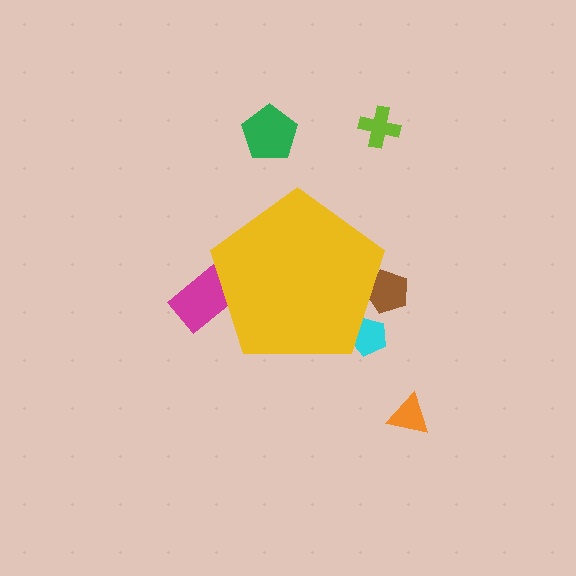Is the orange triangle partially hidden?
No, the orange triangle is fully visible.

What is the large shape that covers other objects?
A yellow pentagon.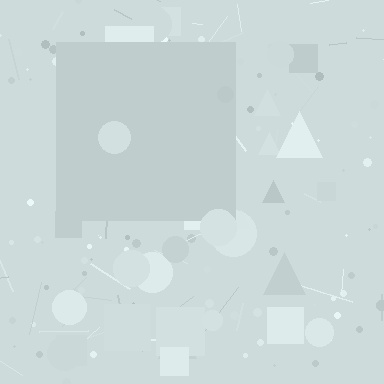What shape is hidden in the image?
A square is hidden in the image.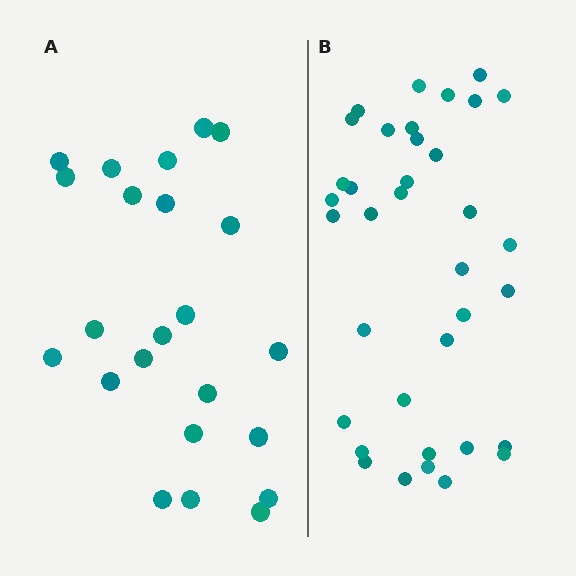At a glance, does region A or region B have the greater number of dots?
Region B (the right region) has more dots.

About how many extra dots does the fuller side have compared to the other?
Region B has approximately 15 more dots than region A.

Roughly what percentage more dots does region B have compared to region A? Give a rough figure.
About 55% more.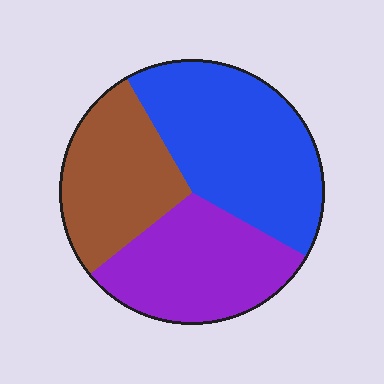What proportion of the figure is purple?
Purple takes up about one third (1/3) of the figure.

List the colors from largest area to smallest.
From largest to smallest: blue, purple, brown.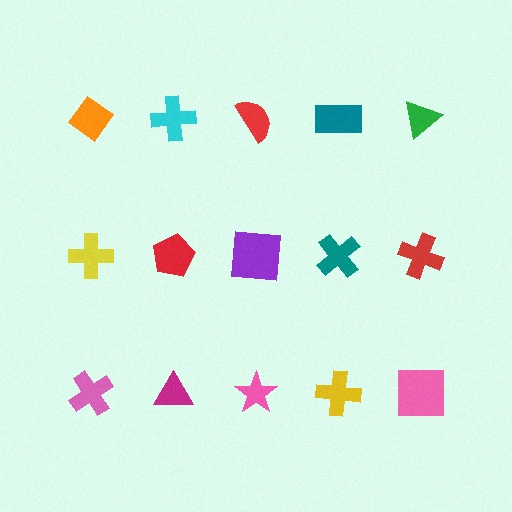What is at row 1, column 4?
A teal rectangle.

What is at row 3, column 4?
A yellow cross.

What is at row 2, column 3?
A purple square.